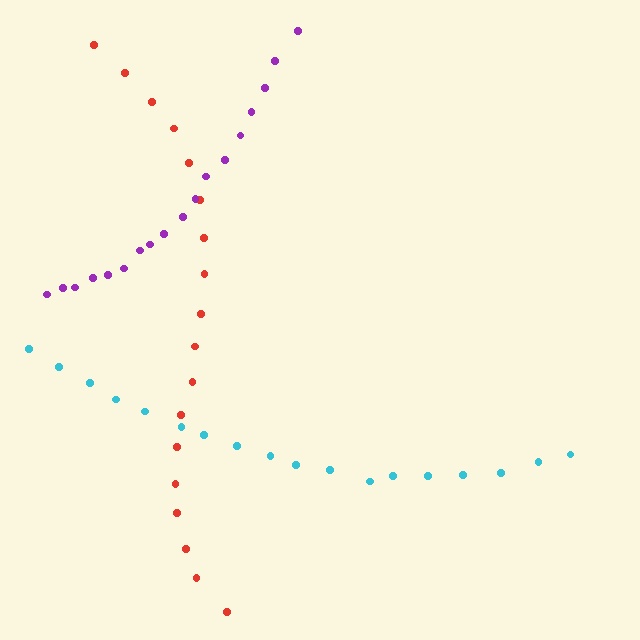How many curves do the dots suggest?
There are 3 distinct paths.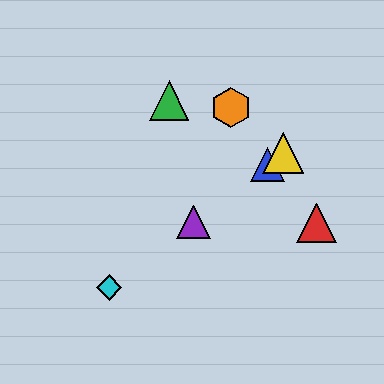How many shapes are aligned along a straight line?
4 shapes (the blue triangle, the yellow triangle, the purple triangle, the cyan diamond) are aligned along a straight line.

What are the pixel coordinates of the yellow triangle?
The yellow triangle is at (283, 153).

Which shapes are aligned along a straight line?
The blue triangle, the yellow triangle, the purple triangle, the cyan diamond are aligned along a straight line.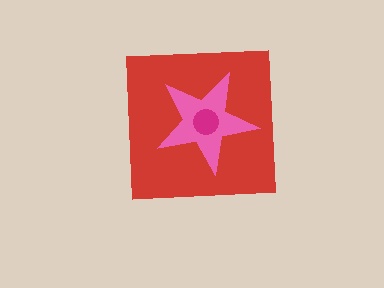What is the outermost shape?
The red square.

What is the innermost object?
The magenta circle.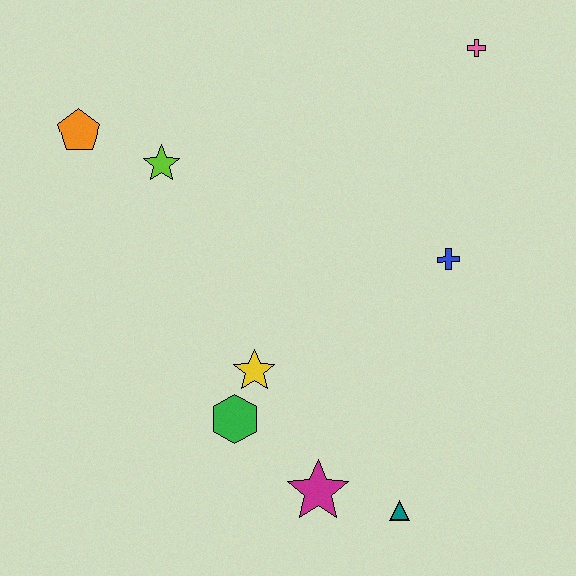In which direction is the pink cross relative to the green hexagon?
The pink cross is above the green hexagon.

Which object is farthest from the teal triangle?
The orange pentagon is farthest from the teal triangle.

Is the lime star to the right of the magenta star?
No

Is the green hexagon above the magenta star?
Yes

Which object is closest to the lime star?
The orange pentagon is closest to the lime star.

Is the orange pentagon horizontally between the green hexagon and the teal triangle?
No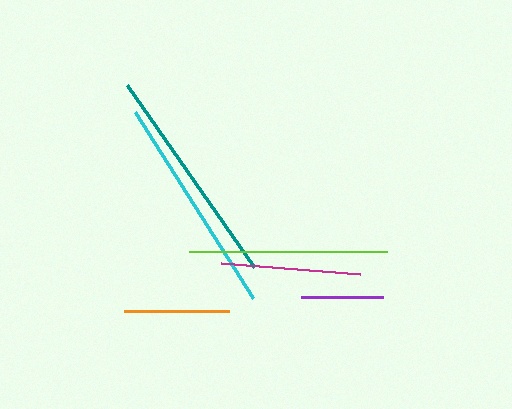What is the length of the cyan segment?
The cyan segment is approximately 220 pixels long.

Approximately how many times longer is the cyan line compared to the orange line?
The cyan line is approximately 2.1 times the length of the orange line.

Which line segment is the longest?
The teal line is the longest at approximately 222 pixels.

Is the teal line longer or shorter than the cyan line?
The teal line is longer than the cyan line.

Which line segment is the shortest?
The purple line is the shortest at approximately 82 pixels.